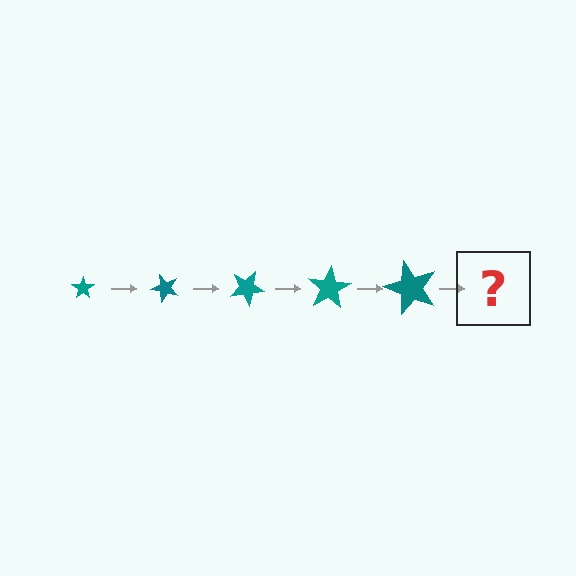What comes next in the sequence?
The next element should be a star, larger than the previous one and rotated 250 degrees from the start.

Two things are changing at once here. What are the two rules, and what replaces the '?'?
The two rules are that the star grows larger each step and it rotates 50 degrees each step. The '?' should be a star, larger than the previous one and rotated 250 degrees from the start.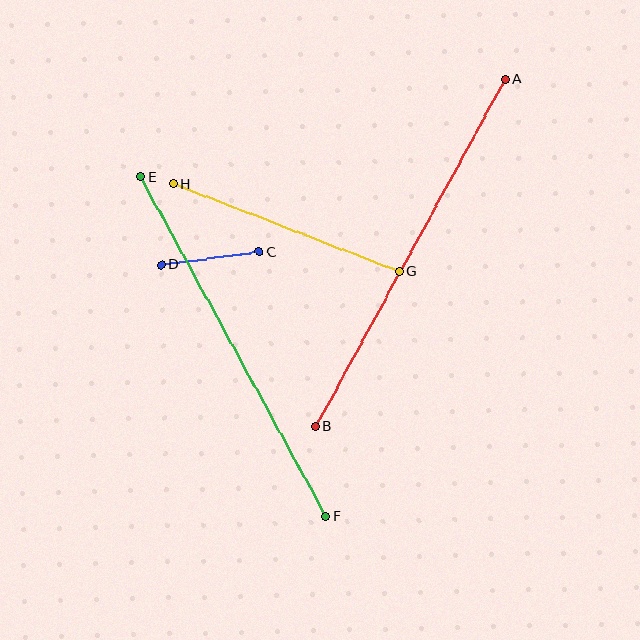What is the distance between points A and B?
The distance is approximately 395 pixels.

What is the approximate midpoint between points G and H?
The midpoint is at approximately (286, 228) pixels.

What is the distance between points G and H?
The distance is approximately 242 pixels.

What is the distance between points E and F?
The distance is approximately 387 pixels.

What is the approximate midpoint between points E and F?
The midpoint is at approximately (233, 346) pixels.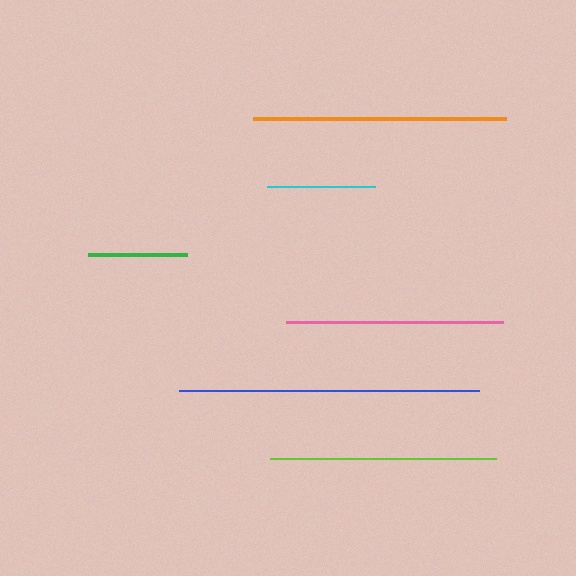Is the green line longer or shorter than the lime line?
The lime line is longer than the green line.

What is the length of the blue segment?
The blue segment is approximately 300 pixels long.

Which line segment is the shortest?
The green line is the shortest at approximately 99 pixels.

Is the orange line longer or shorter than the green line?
The orange line is longer than the green line.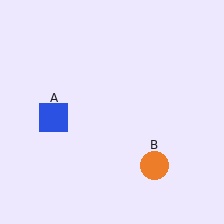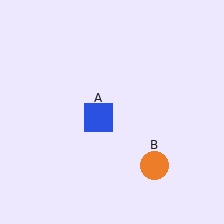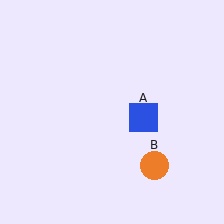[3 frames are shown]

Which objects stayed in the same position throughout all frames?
Orange circle (object B) remained stationary.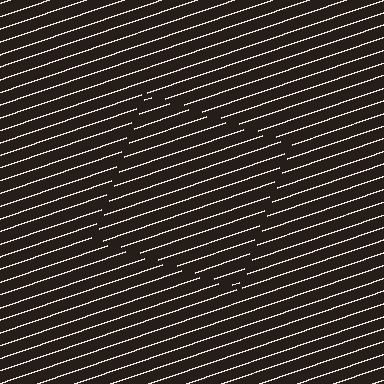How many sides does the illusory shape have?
4 sides — the line-ends trace a square.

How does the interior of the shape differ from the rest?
The interior of the shape contains the same grating, shifted by half a period — the contour is defined by the phase discontinuity where line-ends from the inner and outer gratings abut.